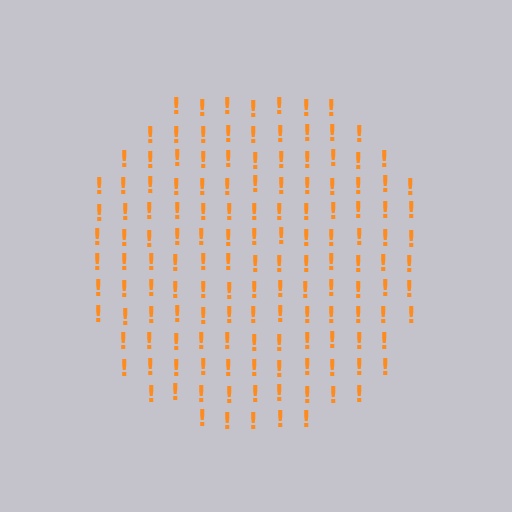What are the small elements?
The small elements are exclamation marks.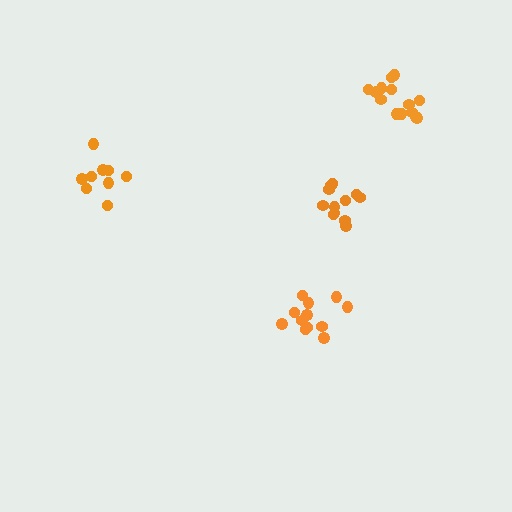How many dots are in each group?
Group 1: 12 dots, Group 2: 14 dots, Group 3: 9 dots, Group 4: 12 dots (47 total).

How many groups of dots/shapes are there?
There are 4 groups.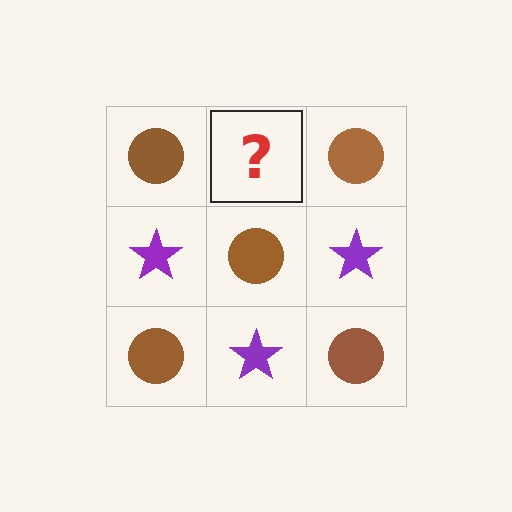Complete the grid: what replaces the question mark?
The question mark should be replaced with a purple star.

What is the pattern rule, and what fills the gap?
The rule is that it alternates brown circle and purple star in a checkerboard pattern. The gap should be filled with a purple star.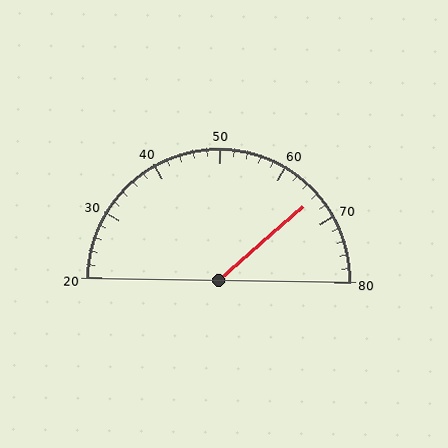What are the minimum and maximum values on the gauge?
The gauge ranges from 20 to 80.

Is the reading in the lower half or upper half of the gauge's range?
The reading is in the upper half of the range (20 to 80).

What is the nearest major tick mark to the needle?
The nearest major tick mark is 70.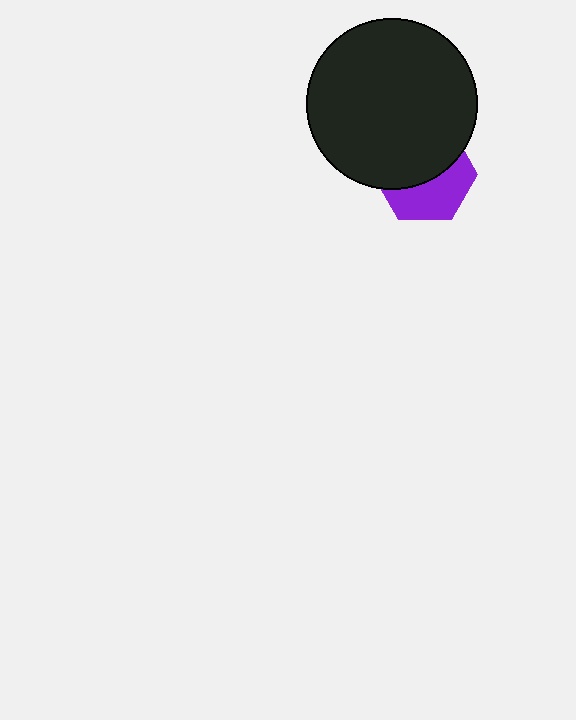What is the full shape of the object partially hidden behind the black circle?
The partially hidden object is a purple hexagon.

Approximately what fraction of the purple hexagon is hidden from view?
Roughly 56% of the purple hexagon is hidden behind the black circle.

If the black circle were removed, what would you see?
You would see the complete purple hexagon.